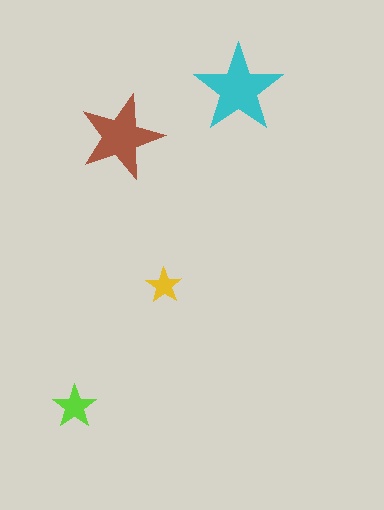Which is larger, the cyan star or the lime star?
The cyan one.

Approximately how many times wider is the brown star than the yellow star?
About 2.5 times wider.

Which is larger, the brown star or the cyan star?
The cyan one.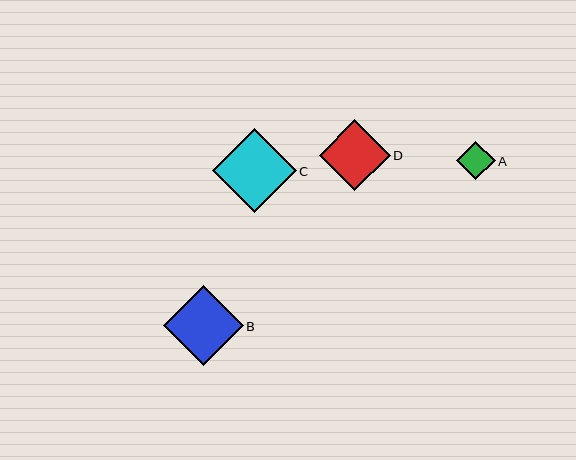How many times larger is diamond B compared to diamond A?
Diamond B is approximately 2.1 times the size of diamond A.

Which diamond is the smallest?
Diamond A is the smallest with a size of approximately 39 pixels.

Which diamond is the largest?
Diamond C is the largest with a size of approximately 84 pixels.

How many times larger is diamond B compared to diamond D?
Diamond B is approximately 1.1 times the size of diamond D.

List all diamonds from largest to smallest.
From largest to smallest: C, B, D, A.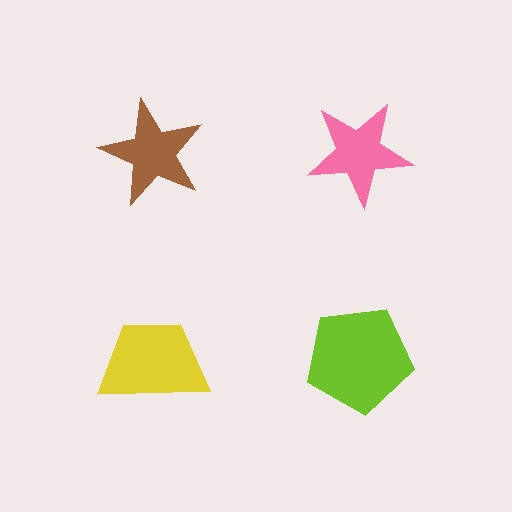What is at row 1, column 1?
A brown star.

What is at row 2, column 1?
A yellow trapezoid.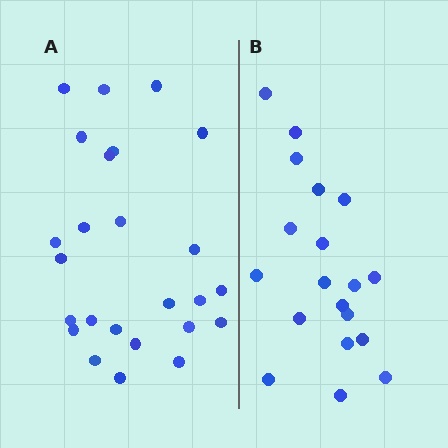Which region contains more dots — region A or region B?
Region A (the left region) has more dots.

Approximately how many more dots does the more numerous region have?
Region A has about 6 more dots than region B.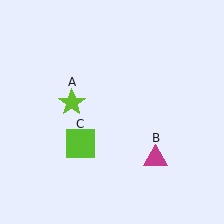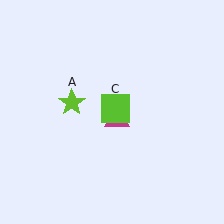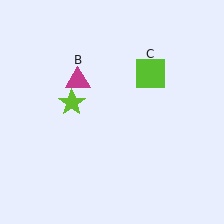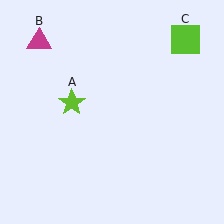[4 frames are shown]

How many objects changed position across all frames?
2 objects changed position: magenta triangle (object B), lime square (object C).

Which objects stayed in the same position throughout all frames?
Lime star (object A) remained stationary.